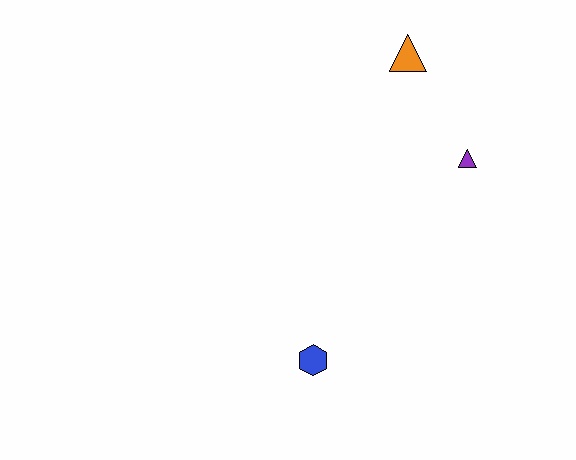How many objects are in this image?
There are 3 objects.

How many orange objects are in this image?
There is 1 orange object.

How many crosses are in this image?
There are no crosses.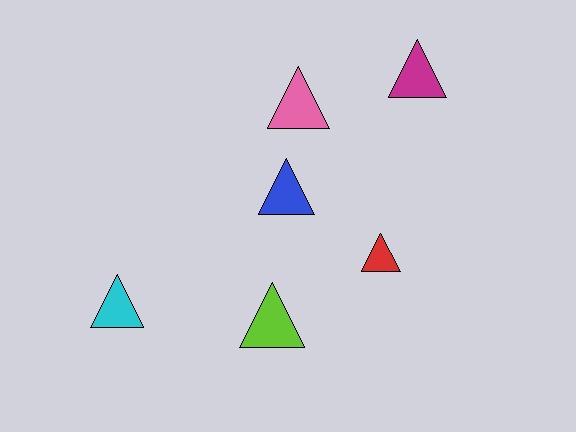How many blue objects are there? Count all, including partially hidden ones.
There is 1 blue object.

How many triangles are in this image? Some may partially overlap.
There are 6 triangles.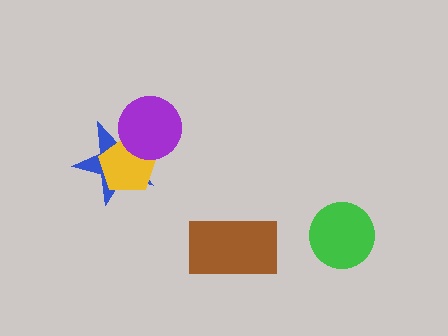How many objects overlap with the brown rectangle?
0 objects overlap with the brown rectangle.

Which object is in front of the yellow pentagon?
The purple circle is in front of the yellow pentagon.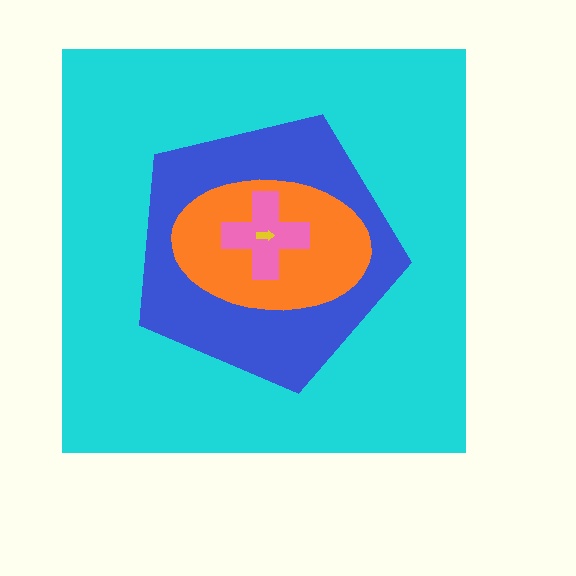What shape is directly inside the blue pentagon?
The orange ellipse.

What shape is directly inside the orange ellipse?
The pink cross.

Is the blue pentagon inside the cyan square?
Yes.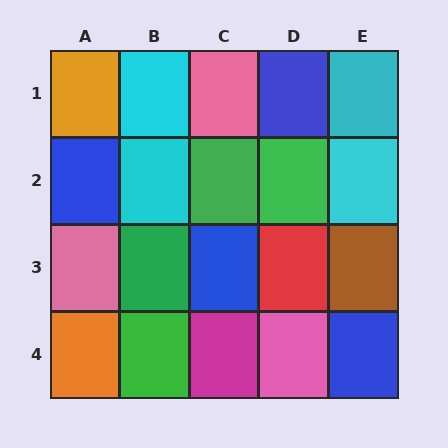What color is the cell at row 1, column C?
Pink.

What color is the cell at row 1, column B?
Cyan.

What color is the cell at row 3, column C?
Blue.